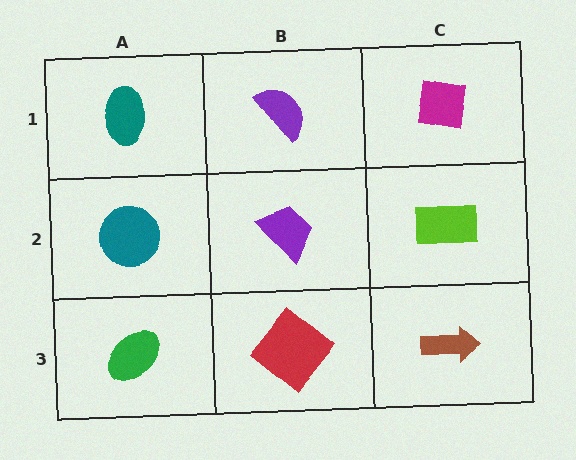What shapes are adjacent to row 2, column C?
A magenta square (row 1, column C), a brown arrow (row 3, column C), a purple trapezoid (row 2, column B).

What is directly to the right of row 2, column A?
A purple trapezoid.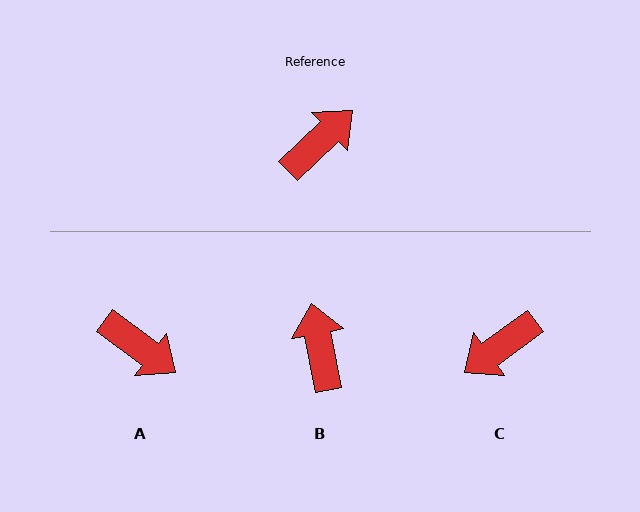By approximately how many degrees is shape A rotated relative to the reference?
Approximately 80 degrees clockwise.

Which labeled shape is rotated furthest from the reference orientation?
C, about 172 degrees away.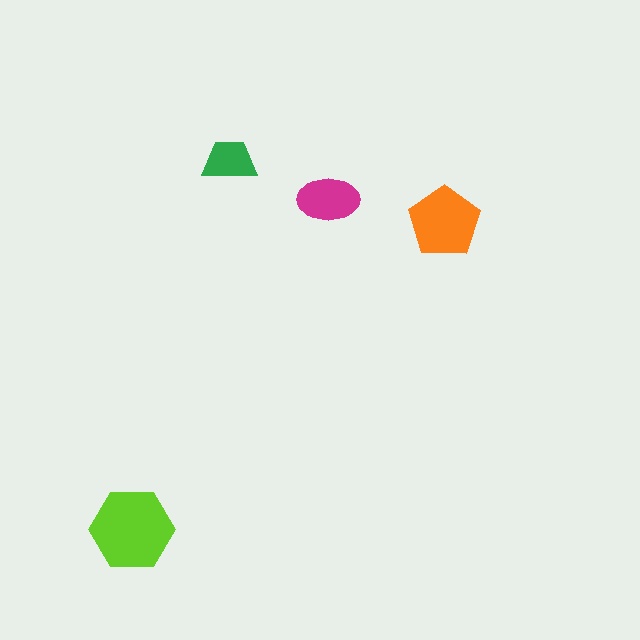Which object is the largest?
The lime hexagon.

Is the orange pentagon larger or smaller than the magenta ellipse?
Larger.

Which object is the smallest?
The green trapezoid.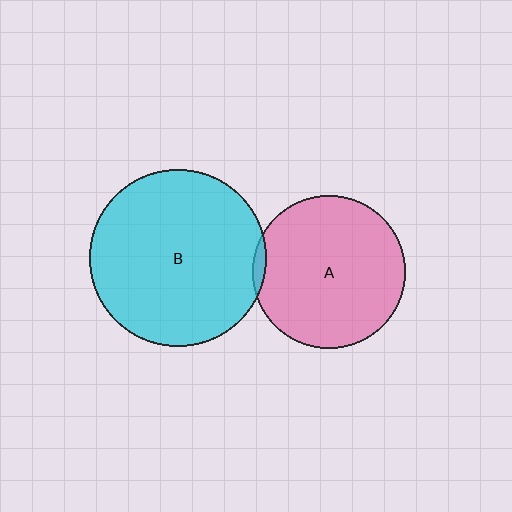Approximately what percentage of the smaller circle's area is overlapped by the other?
Approximately 5%.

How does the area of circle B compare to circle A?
Approximately 1.3 times.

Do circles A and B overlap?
Yes.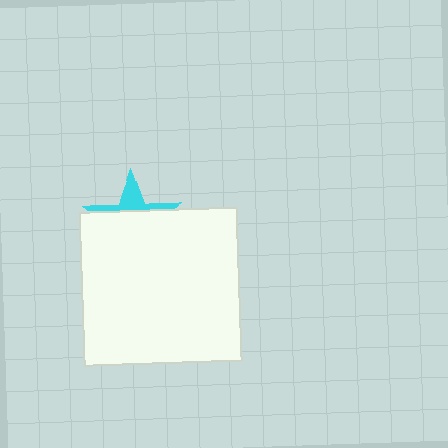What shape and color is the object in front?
The object in front is a white rectangle.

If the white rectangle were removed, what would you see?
You would see the complete cyan star.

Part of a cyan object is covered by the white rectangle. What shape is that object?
It is a star.